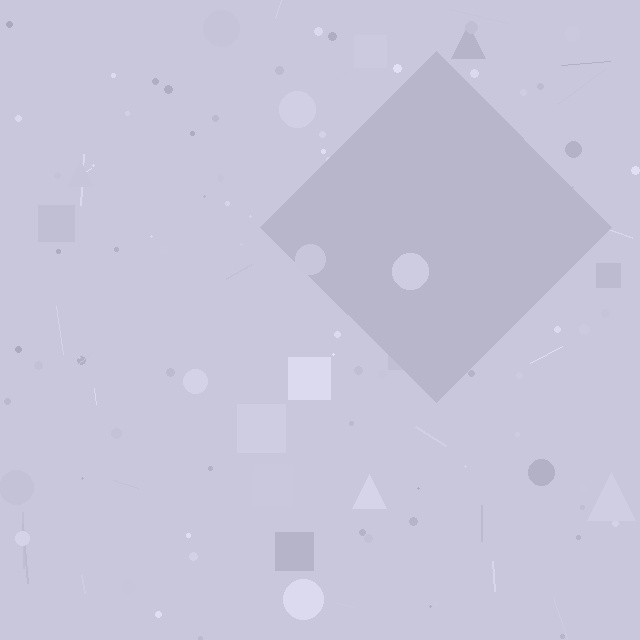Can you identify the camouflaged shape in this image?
The camouflaged shape is a diamond.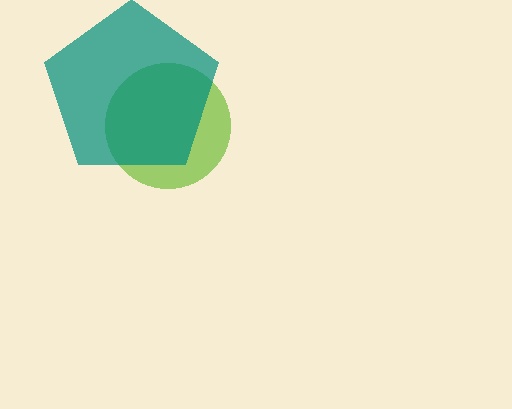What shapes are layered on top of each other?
The layered shapes are: a lime circle, a teal pentagon.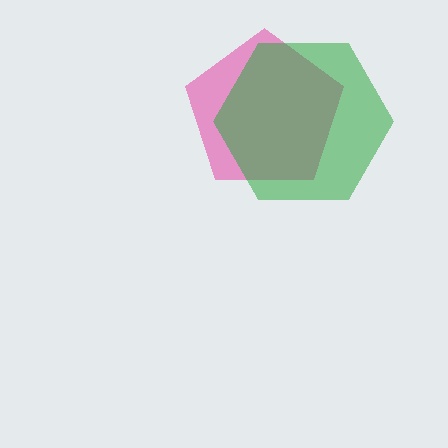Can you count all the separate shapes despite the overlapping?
Yes, there are 2 separate shapes.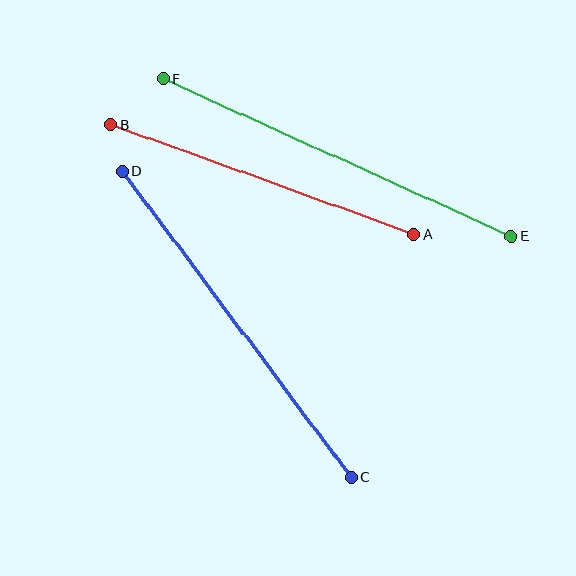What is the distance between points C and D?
The distance is approximately 383 pixels.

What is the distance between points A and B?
The distance is approximately 322 pixels.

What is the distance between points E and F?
The distance is approximately 382 pixels.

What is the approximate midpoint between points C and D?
The midpoint is at approximately (237, 324) pixels.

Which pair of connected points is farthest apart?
Points C and D are farthest apart.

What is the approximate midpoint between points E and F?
The midpoint is at approximately (337, 158) pixels.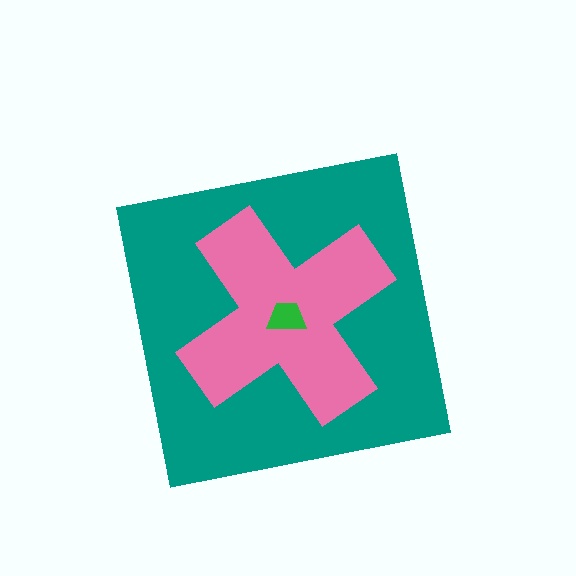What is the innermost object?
The green trapezoid.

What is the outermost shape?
The teal square.